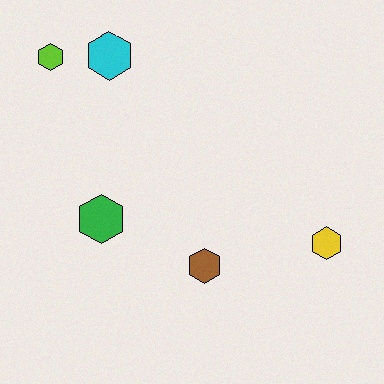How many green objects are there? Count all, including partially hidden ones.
There is 1 green object.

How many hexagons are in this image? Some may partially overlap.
There are 5 hexagons.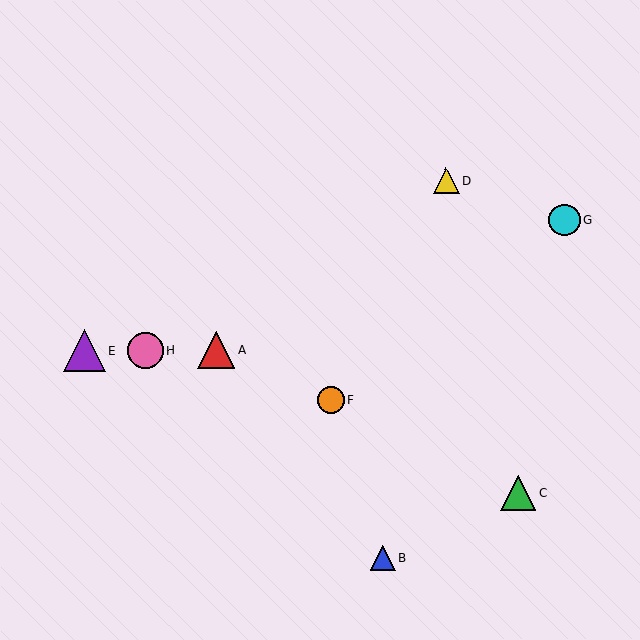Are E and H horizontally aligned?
Yes, both are at y≈350.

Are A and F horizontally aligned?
No, A is at y≈350 and F is at y≈400.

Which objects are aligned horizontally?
Objects A, E, H are aligned horizontally.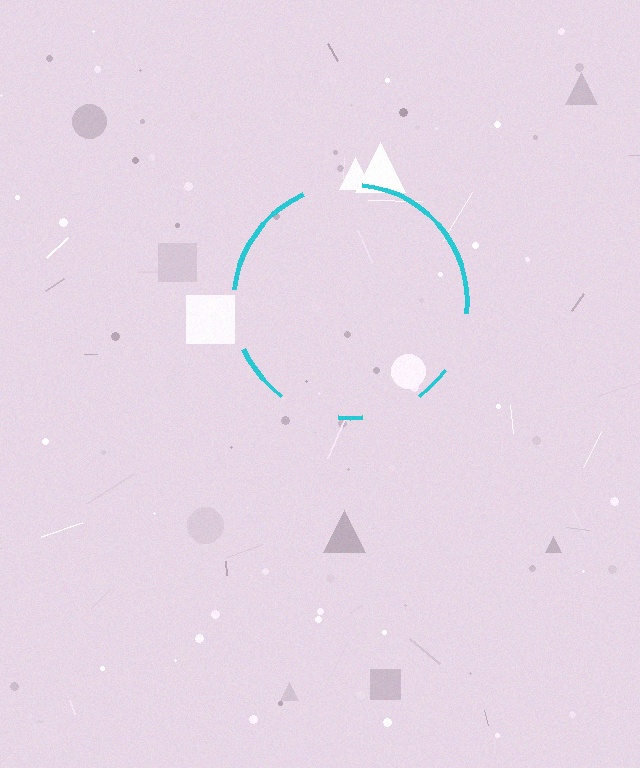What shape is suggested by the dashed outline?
The dashed outline suggests a circle.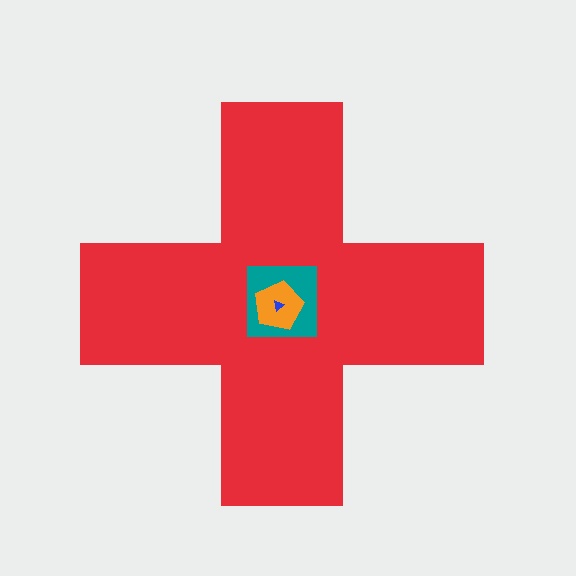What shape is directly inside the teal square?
The orange pentagon.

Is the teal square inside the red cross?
Yes.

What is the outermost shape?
The red cross.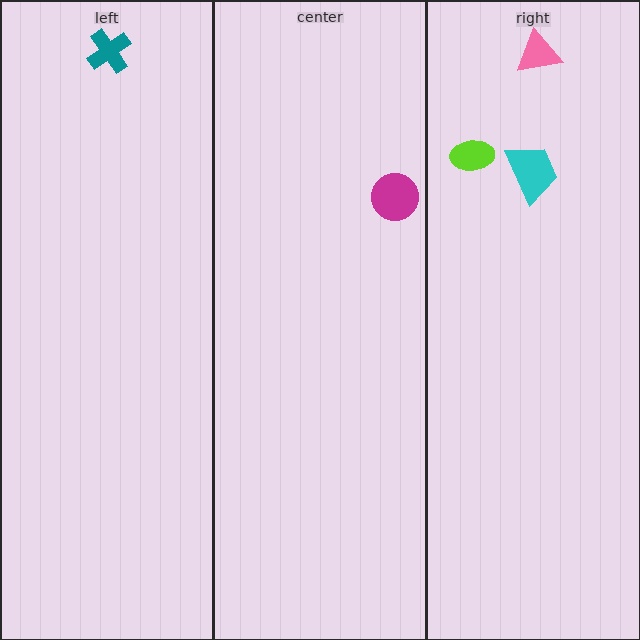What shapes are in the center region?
The magenta circle.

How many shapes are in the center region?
1.